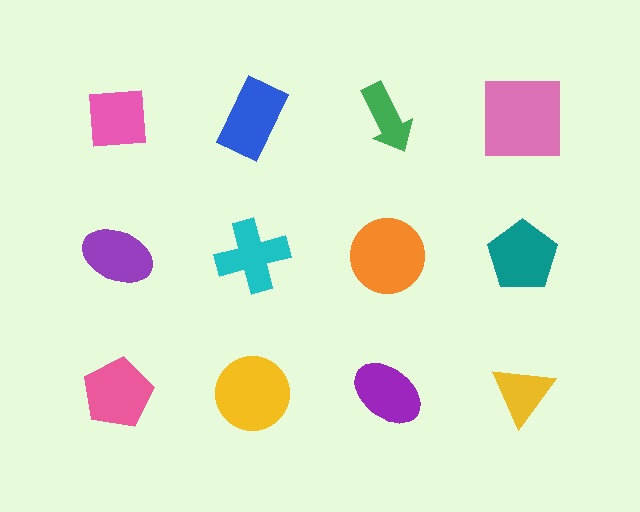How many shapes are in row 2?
4 shapes.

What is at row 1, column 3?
A green arrow.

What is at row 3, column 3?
A purple ellipse.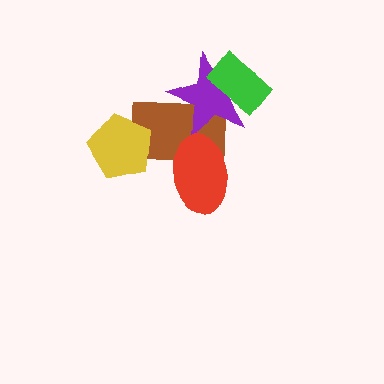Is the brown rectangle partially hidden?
Yes, it is partially covered by another shape.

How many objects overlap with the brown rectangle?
3 objects overlap with the brown rectangle.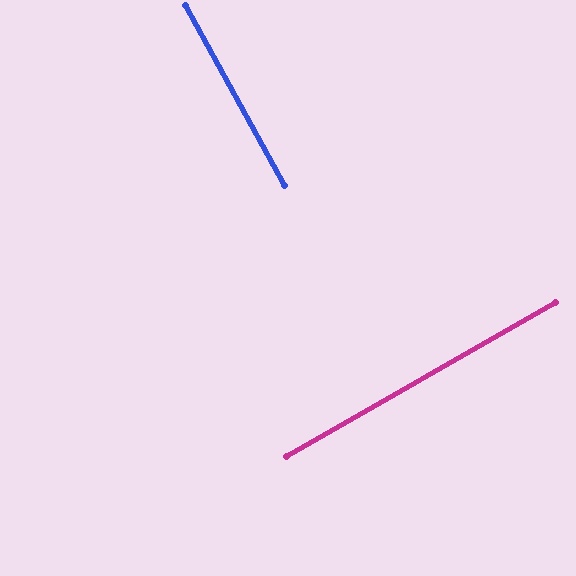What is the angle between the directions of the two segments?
Approximately 89 degrees.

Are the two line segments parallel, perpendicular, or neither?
Perpendicular — they meet at approximately 89°.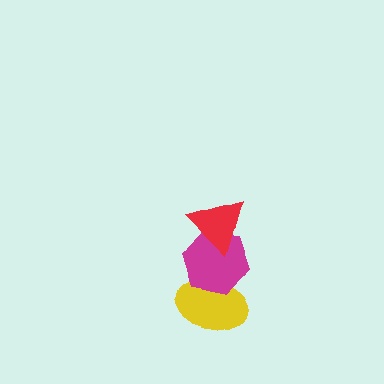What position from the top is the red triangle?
The red triangle is 1st from the top.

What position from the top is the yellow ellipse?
The yellow ellipse is 3rd from the top.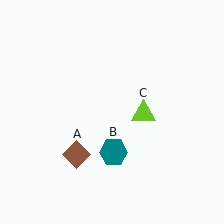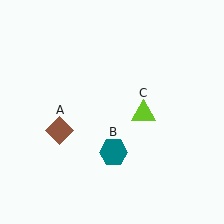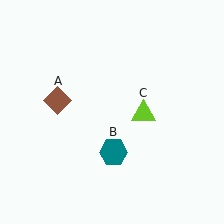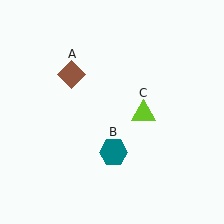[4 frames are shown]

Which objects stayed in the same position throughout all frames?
Teal hexagon (object B) and lime triangle (object C) remained stationary.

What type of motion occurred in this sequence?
The brown diamond (object A) rotated clockwise around the center of the scene.